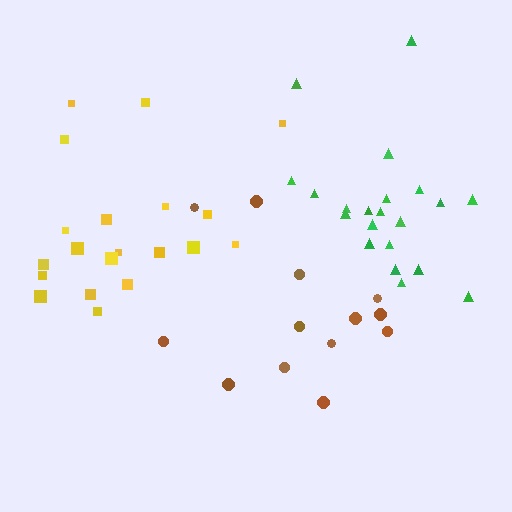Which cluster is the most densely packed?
Green.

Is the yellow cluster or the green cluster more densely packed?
Green.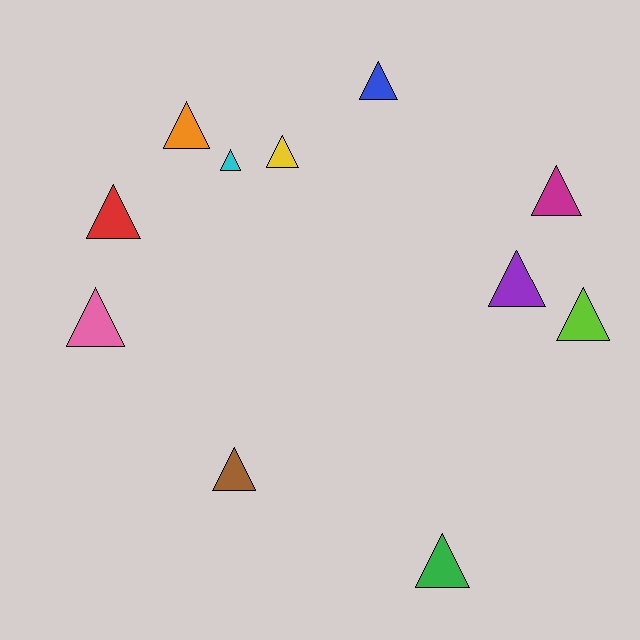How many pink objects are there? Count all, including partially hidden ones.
There is 1 pink object.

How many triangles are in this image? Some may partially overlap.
There are 11 triangles.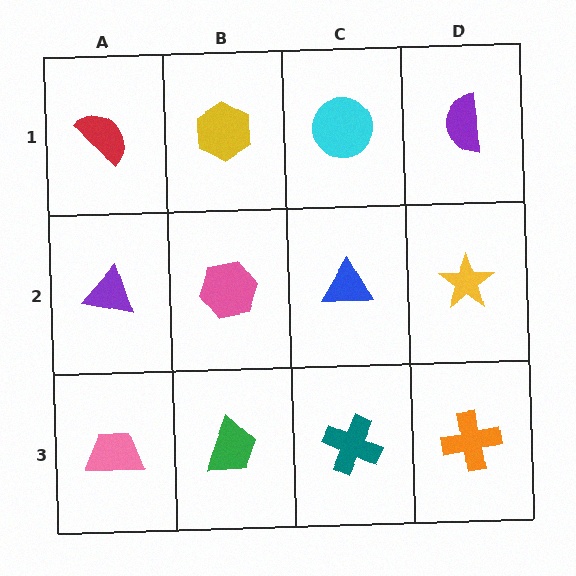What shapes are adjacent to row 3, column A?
A purple triangle (row 2, column A), a green trapezoid (row 3, column B).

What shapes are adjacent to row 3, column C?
A blue triangle (row 2, column C), a green trapezoid (row 3, column B), an orange cross (row 3, column D).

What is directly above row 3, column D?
A yellow star.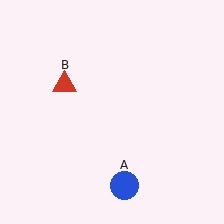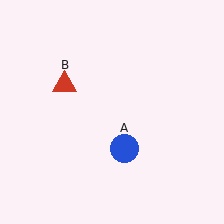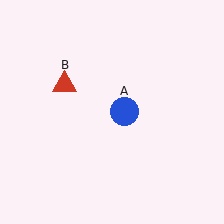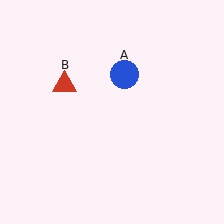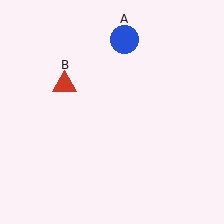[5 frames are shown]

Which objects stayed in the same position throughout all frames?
Red triangle (object B) remained stationary.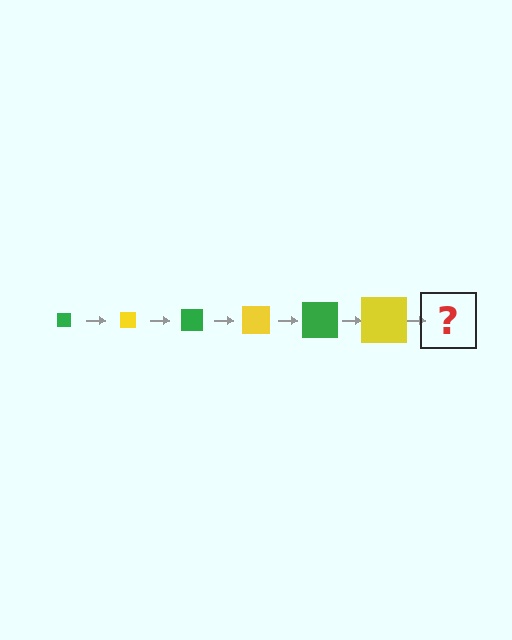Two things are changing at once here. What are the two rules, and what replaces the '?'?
The two rules are that the square grows larger each step and the color cycles through green and yellow. The '?' should be a green square, larger than the previous one.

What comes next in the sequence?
The next element should be a green square, larger than the previous one.